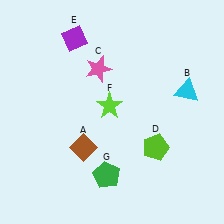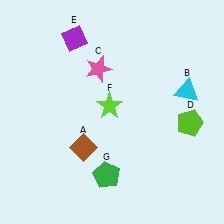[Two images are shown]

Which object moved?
The lime pentagon (D) moved right.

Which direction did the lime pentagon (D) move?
The lime pentagon (D) moved right.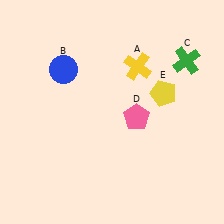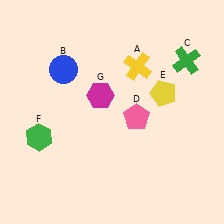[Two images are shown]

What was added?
A green hexagon (F), a magenta hexagon (G) were added in Image 2.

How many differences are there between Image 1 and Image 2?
There are 2 differences between the two images.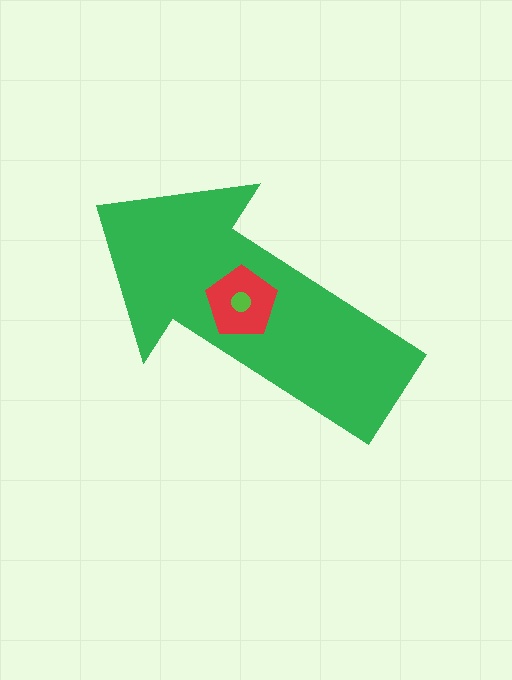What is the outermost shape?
The green arrow.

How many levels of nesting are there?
3.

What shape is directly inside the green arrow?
The red pentagon.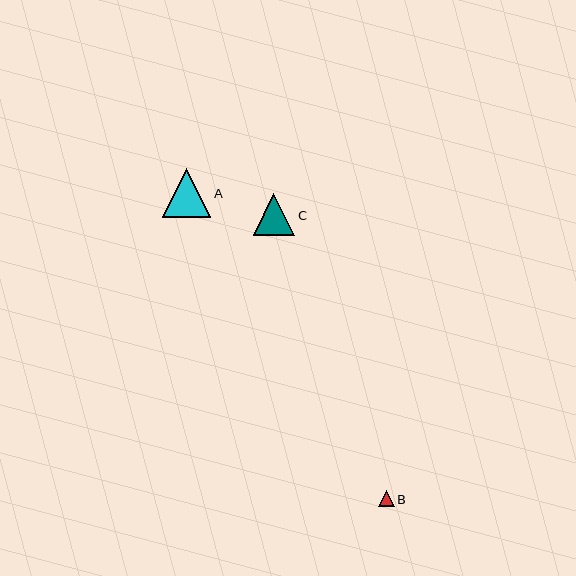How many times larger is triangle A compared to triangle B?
Triangle A is approximately 3.1 times the size of triangle B.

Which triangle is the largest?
Triangle A is the largest with a size of approximately 49 pixels.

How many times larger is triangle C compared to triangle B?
Triangle C is approximately 2.6 times the size of triangle B.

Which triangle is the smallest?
Triangle B is the smallest with a size of approximately 16 pixels.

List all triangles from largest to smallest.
From largest to smallest: A, C, B.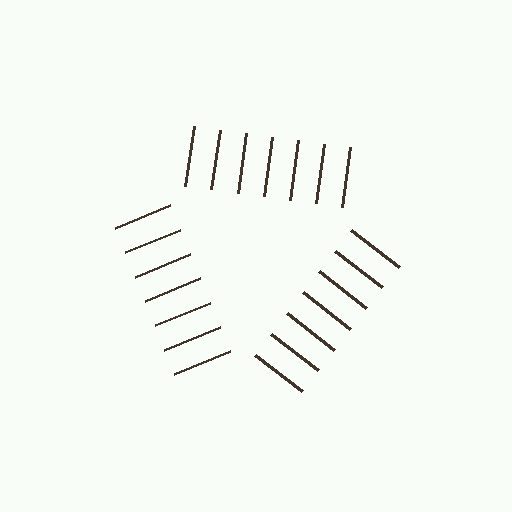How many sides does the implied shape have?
3 sides — the line-ends trace a triangle.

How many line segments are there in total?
21 — 7 along each of the 3 edges.